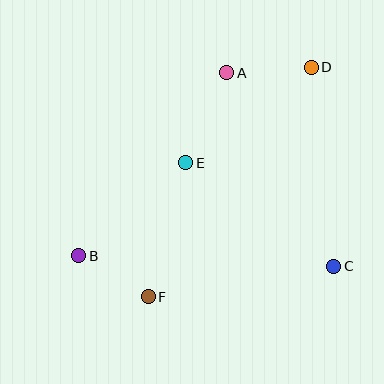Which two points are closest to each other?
Points B and F are closest to each other.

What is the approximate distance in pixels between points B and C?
The distance between B and C is approximately 255 pixels.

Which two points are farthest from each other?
Points B and D are farthest from each other.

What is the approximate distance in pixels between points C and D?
The distance between C and D is approximately 200 pixels.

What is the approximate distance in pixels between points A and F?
The distance between A and F is approximately 238 pixels.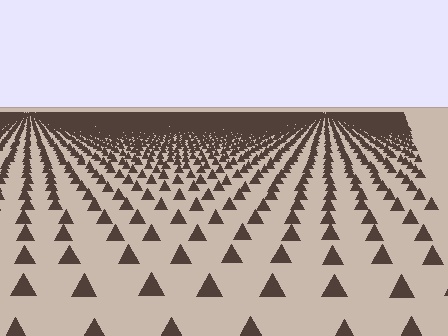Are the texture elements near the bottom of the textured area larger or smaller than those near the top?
Larger. Near the bottom, elements are closer to the viewer and appear at a bigger on-screen size.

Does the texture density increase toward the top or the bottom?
Density increases toward the top.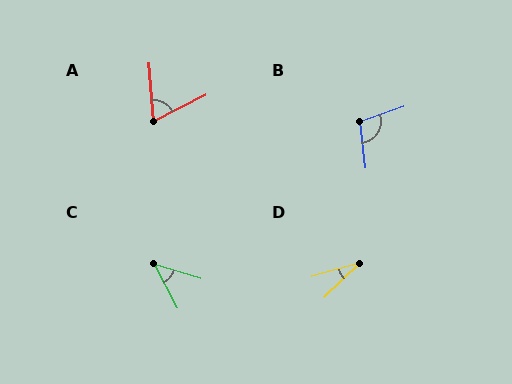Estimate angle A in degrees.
Approximately 68 degrees.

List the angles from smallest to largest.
D (29°), C (45°), A (68°), B (103°).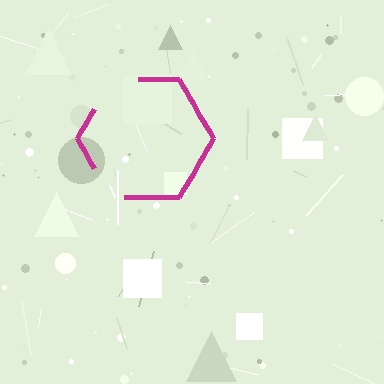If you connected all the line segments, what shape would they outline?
They would outline a hexagon.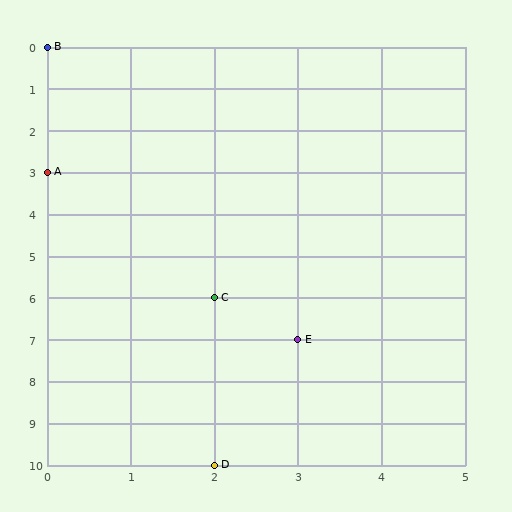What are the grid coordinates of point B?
Point B is at grid coordinates (0, 0).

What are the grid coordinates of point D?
Point D is at grid coordinates (2, 10).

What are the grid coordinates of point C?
Point C is at grid coordinates (2, 6).